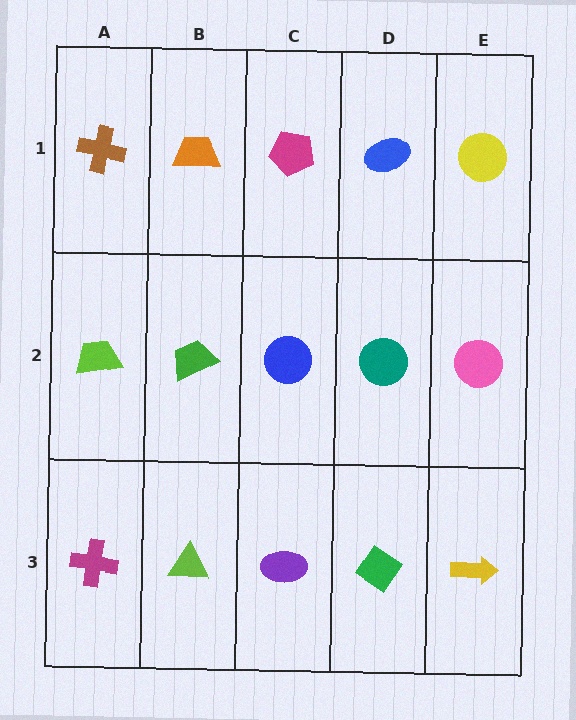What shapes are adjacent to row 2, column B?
An orange trapezoid (row 1, column B), a lime triangle (row 3, column B), a lime trapezoid (row 2, column A), a blue circle (row 2, column C).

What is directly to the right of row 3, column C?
A green diamond.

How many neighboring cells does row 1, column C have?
3.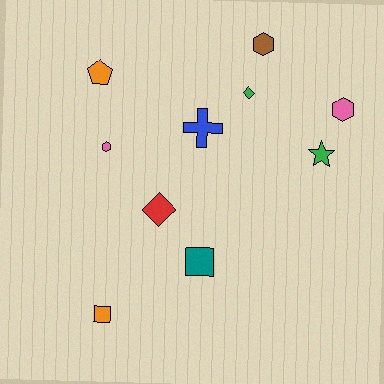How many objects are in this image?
There are 10 objects.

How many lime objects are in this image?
There are no lime objects.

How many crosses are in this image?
There is 1 cross.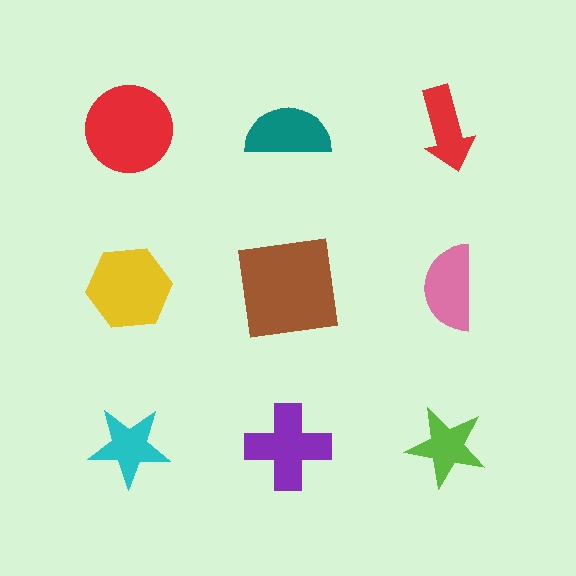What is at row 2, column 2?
A brown square.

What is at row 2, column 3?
A pink semicircle.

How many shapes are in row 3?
3 shapes.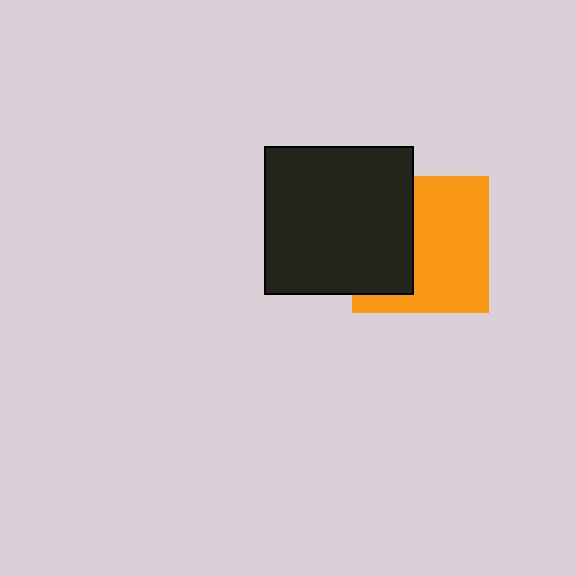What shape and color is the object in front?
The object in front is a black rectangle.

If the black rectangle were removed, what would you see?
You would see the complete orange square.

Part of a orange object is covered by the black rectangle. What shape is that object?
It is a square.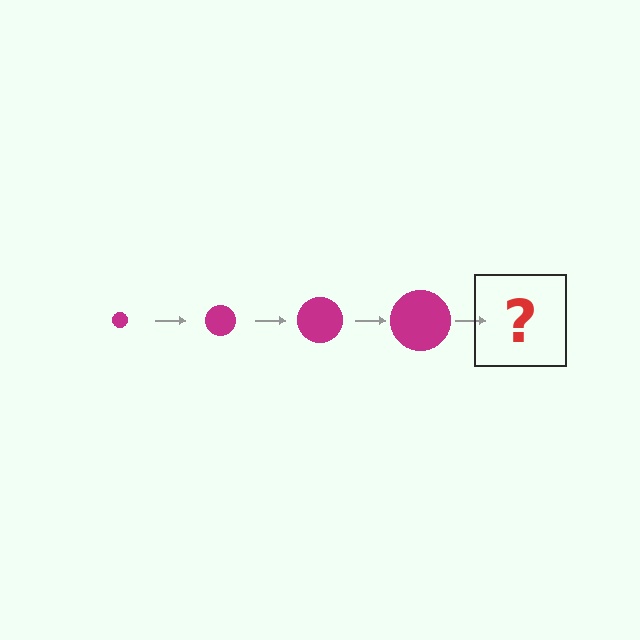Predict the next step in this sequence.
The next step is a magenta circle, larger than the previous one.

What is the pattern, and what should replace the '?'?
The pattern is that the circle gets progressively larger each step. The '?' should be a magenta circle, larger than the previous one.